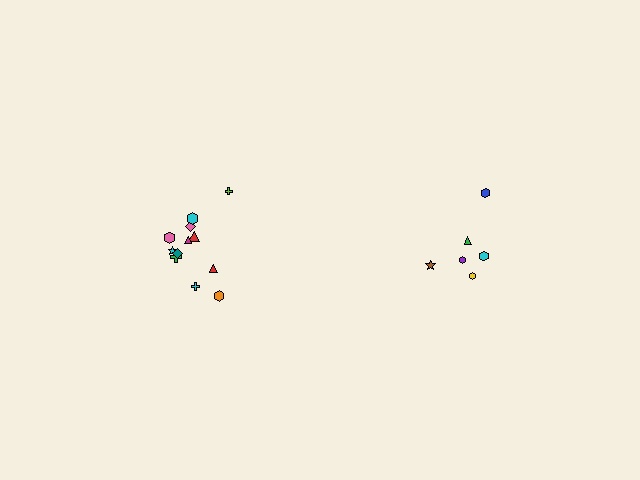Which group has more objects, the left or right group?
The left group.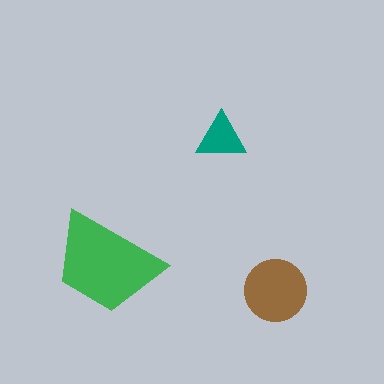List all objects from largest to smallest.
The green trapezoid, the brown circle, the teal triangle.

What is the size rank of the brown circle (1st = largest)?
2nd.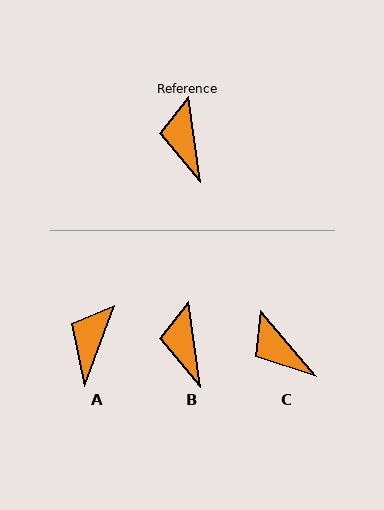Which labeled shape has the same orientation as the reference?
B.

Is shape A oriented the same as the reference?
No, it is off by about 28 degrees.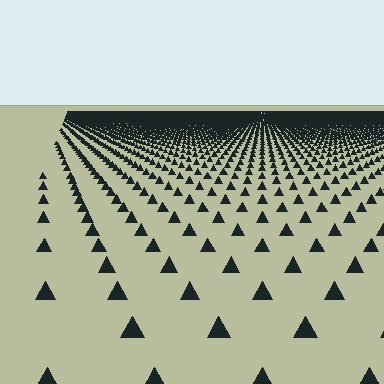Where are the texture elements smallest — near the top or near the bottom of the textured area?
Near the top.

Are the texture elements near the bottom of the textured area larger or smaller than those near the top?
Larger. Near the bottom, elements are closer to the viewer and appear at a bigger on-screen size.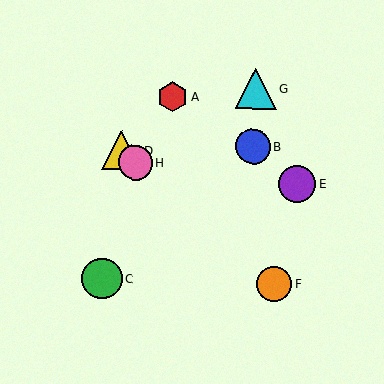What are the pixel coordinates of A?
Object A is at (172, 97).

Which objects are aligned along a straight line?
Objects D, F, H are aligned along a straight line.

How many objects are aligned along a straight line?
3 objects (D, F, H) are aligned along a straight line.